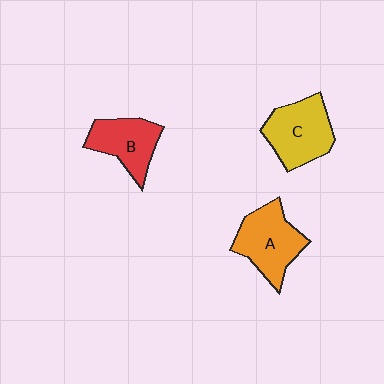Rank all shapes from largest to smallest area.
From largest to smallest: A (orange), C (yellow), B (red).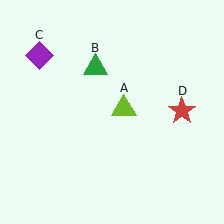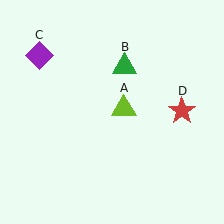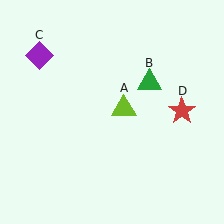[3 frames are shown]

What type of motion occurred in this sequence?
The green triangle (object B) rotated clockwise around the center of the scene.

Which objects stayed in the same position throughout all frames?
Lime triangle (object A) and purple diamond (object C) and red star (object D) remained stationary.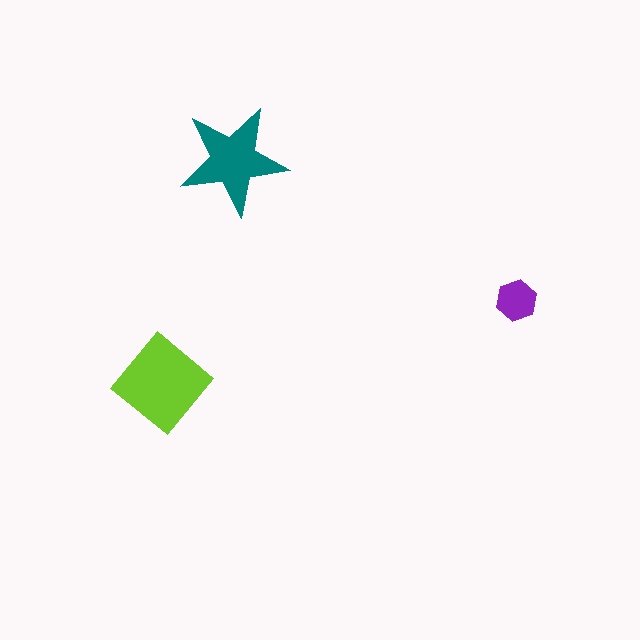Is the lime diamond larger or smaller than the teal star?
Larger.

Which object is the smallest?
The purple hexagon.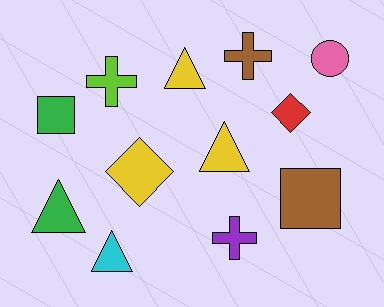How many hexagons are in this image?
There are no hexagons.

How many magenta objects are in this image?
There are no magenta objects.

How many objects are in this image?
There are 12 objects.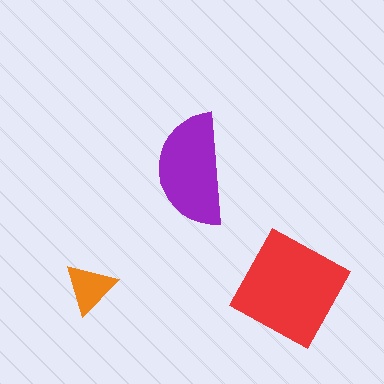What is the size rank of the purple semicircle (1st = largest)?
2nd.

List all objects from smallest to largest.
The orange triangle, the purple semicircle, the red diamond.